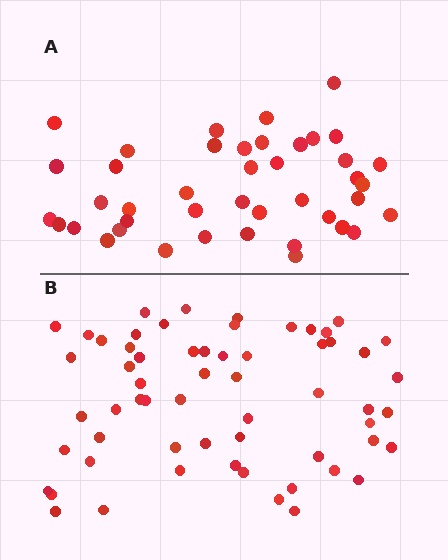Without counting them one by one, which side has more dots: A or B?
Region B (the bottom region) has more dots.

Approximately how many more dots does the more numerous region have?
Region B has approximately 20 more dots than region A.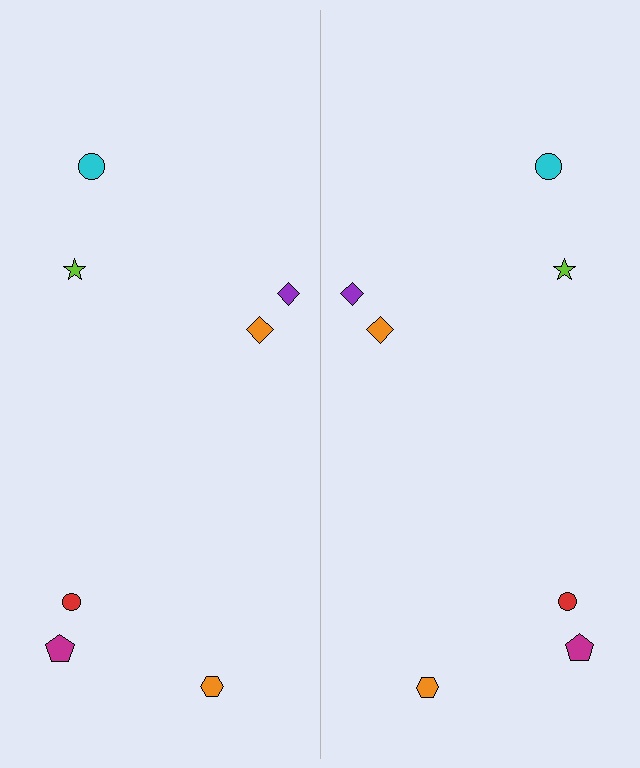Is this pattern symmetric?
Yes, this pattern has bilateral (reflection) symmetry.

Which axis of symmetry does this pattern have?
The pattern has a vertical axis of symmetry running through the center of the image.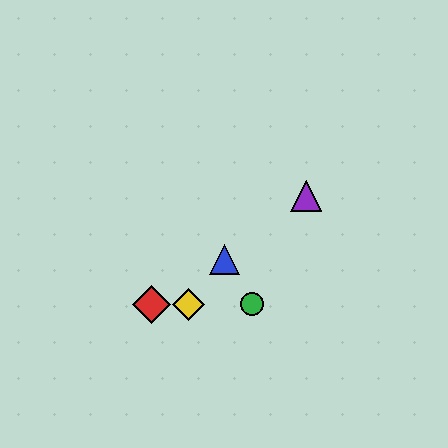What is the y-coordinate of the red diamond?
The red diamond is at y≈304.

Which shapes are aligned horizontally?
The red diamond, the green circle, the yellow diamond are aligned horizontally.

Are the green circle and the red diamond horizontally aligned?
Yes, both are at y≈304.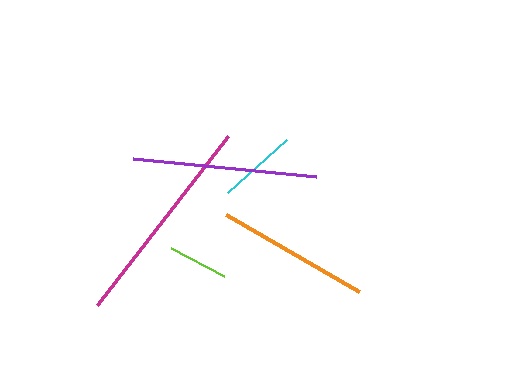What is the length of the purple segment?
The purple segment is approximately 184 pixels long.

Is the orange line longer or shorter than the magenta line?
The magenta line is longer than the orange line.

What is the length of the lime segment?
The lime segment is approximately 61 pixels long.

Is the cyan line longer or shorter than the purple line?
The purple line is longer than the cyan line.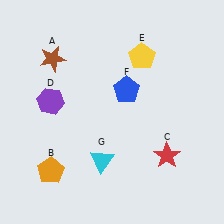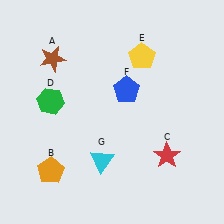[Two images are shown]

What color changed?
The hexagon (D) changed from purple in Image 1 to green in Image 2.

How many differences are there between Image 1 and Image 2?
There is 1 difference between the two images.